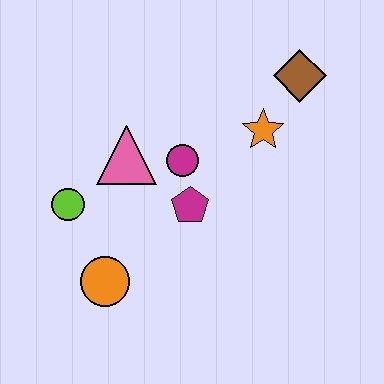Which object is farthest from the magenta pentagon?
The brown diamond is farthest from the magenta pentagon.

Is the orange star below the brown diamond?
Yes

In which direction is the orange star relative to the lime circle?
The orange star is to the right of the lime circle.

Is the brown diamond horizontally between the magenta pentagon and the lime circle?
No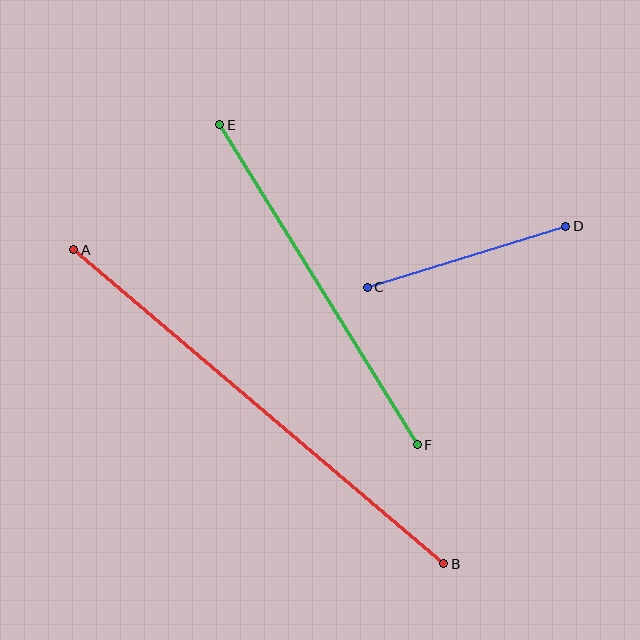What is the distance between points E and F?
The distance is approximately 376 pixels.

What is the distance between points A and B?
The distance is approximately 485 pixels.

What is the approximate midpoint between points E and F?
The midpoint is at approximately (319, 285) pixels.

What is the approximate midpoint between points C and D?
The midpoint is at approximately (467, 257) pixels.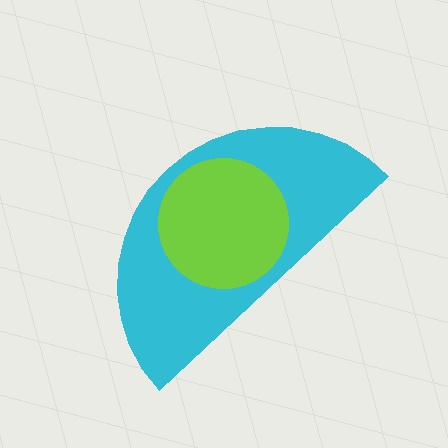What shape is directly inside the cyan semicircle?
The lime circle.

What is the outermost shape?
The cyan semicircle.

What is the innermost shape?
The lime circle.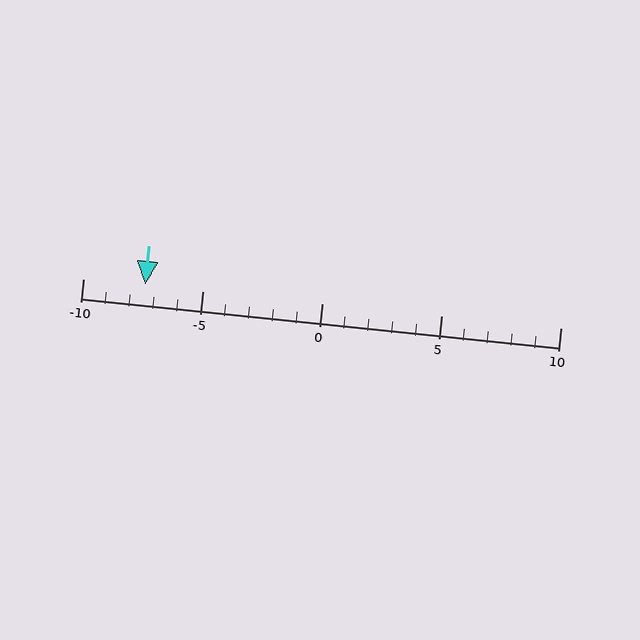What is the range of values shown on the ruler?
The ruler shows values from -10 to 10.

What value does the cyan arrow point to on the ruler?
The cyan arrow points to approximately -7.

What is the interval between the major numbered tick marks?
The major tick marks are spaced 5 units apart.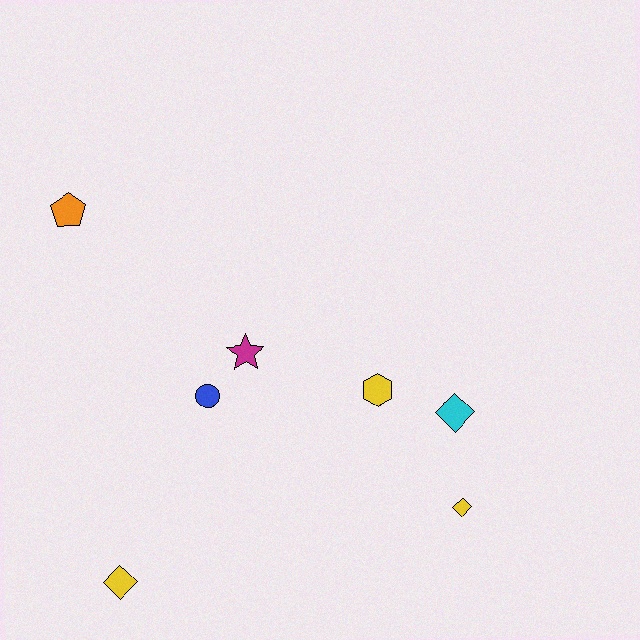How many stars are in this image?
There is 1 star.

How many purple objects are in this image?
There are no purple objects.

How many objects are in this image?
There are 7 objects.